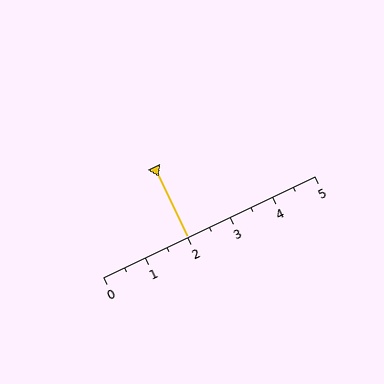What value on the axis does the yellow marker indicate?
The marker indicates approximately 2.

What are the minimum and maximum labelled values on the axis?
The axis runs from 0 to 5.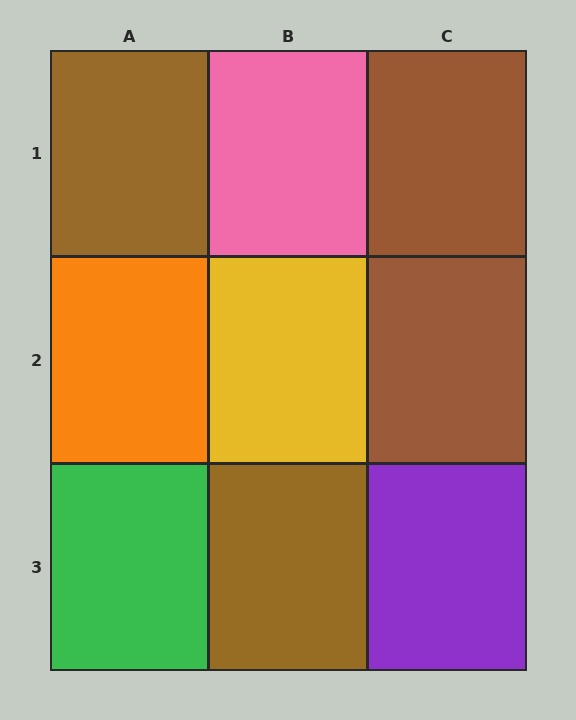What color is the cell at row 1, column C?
Brown.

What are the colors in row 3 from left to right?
Green, brown, purple.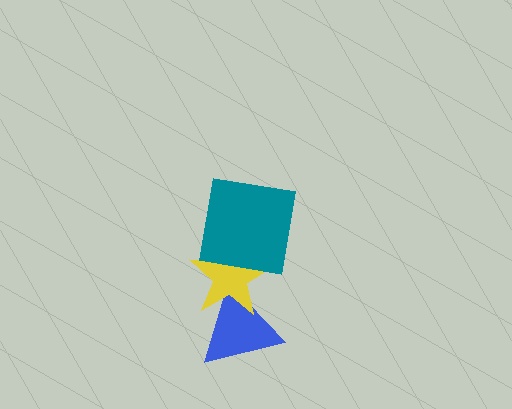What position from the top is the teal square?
The teal square is 1st from the top.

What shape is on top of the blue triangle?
The yellow star is on top of the blue triangle.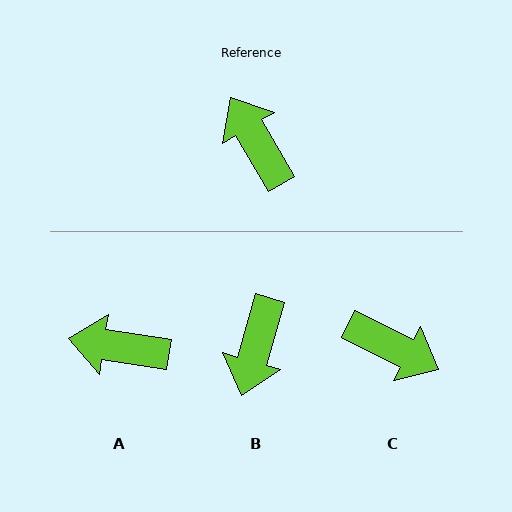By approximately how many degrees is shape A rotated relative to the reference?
Approximately 50 degrees counter-clockwise.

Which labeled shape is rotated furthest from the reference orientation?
C, about 147 degrees away.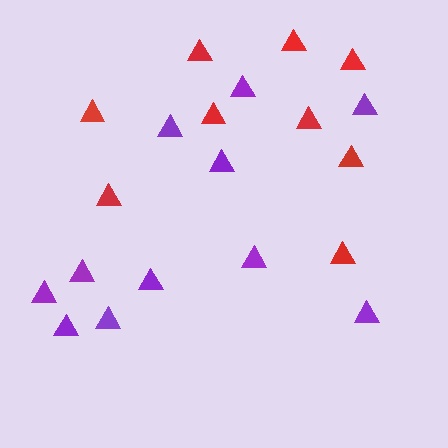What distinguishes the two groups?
There are 2 groups: one group of purple triangles (11) and one group of red triangles (9).